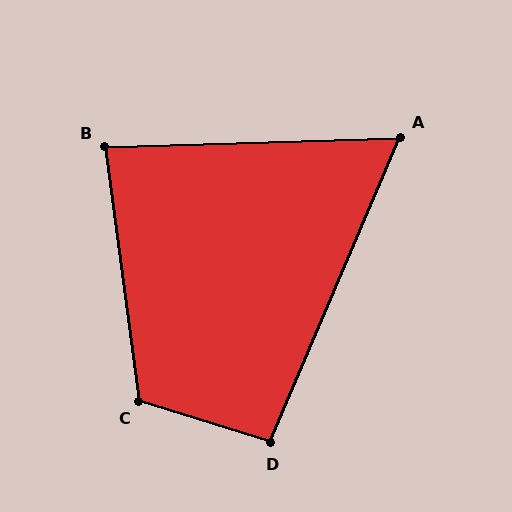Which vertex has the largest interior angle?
C, at approximately 115 degrees.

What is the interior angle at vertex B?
Approximately 84 degrees (acute).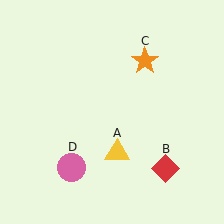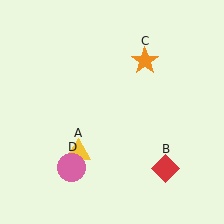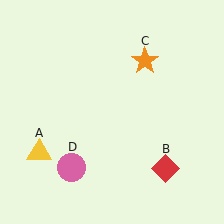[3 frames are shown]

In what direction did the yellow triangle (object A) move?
The yellow triangle (object A) moved left.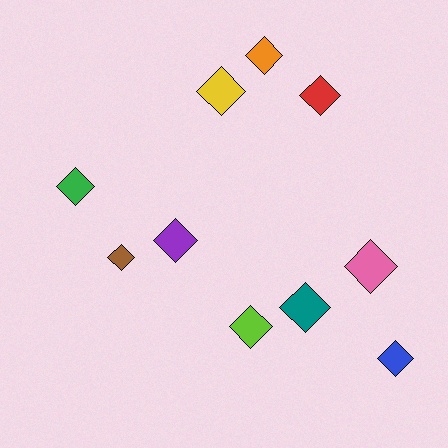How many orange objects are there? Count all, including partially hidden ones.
There is 1 orange object.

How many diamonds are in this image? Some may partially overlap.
There are 10 diamonds.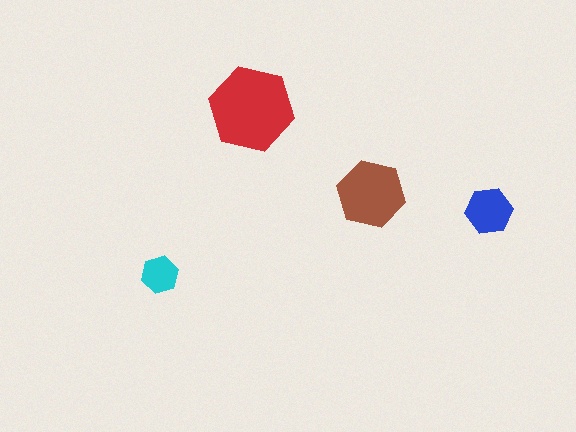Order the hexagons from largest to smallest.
the red one, the brown one, the blue one, the cyan one.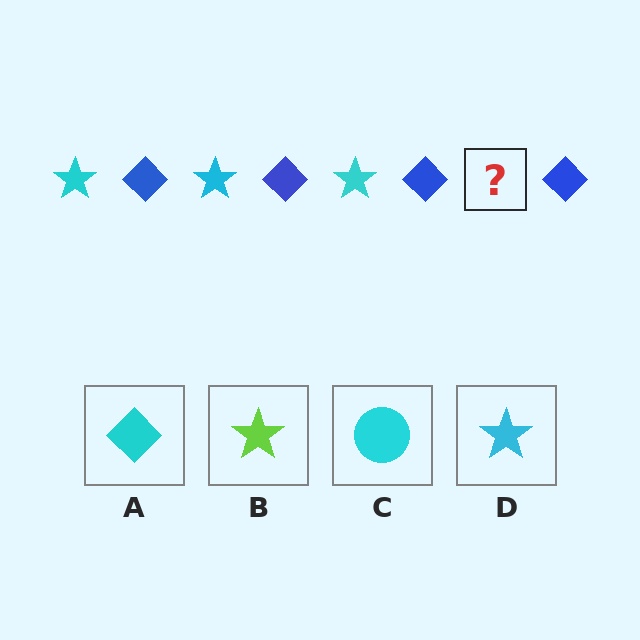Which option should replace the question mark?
Option D.